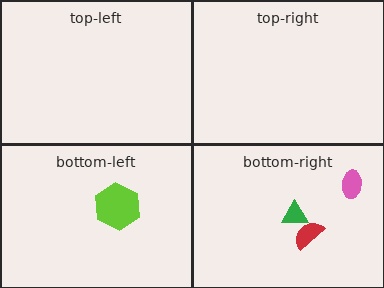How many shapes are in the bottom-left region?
1.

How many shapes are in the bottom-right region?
3.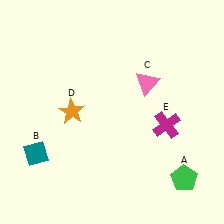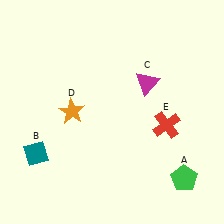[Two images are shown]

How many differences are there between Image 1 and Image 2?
There are 2 differences between the two images.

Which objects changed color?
C changed from pink to magenta. E changed from magenta to red.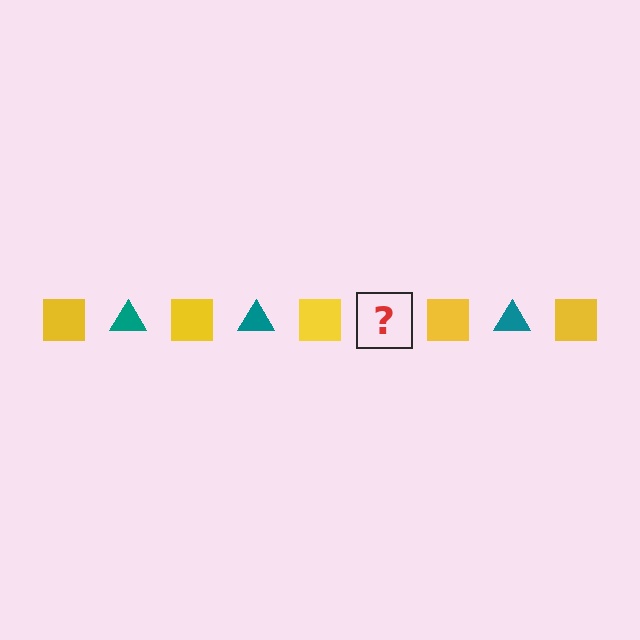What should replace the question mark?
The question mark should be replaced with a teal triangle.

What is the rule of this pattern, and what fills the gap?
The rule is that the pattern alternates between yellow square and teal triangle. The gap should be filled with a teal triangle.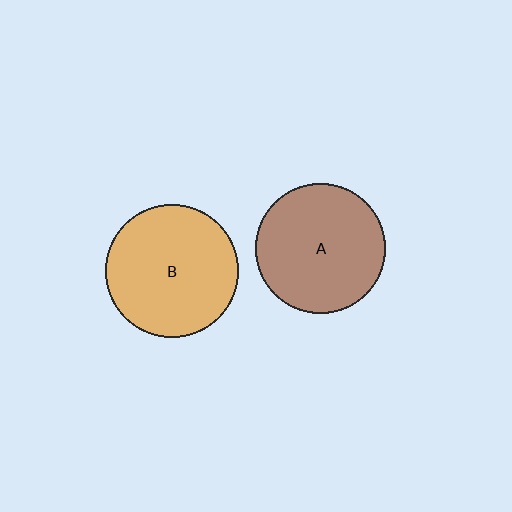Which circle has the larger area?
Circle B (orange).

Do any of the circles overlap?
No, none of the circles overlap.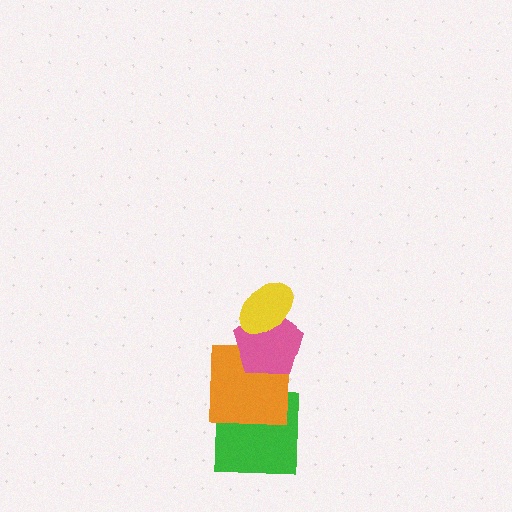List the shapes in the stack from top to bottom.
From top to bottom: the yellow ellipse, the pink pentagon, the orange square, the green square.